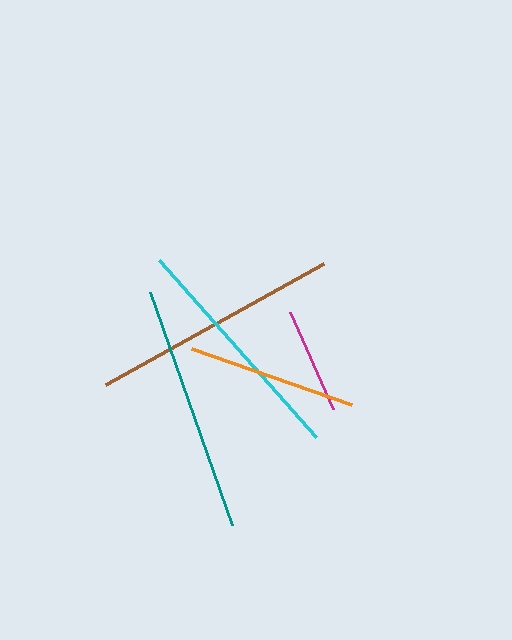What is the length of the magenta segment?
The magenta segment is approximately 106 pixels long.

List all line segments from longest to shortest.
From longest to shortest: brown, teal, cyan, orange, magenta.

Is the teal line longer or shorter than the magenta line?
The teal line is longer than the magenta line.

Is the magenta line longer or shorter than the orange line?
The orange line is longer than the magenta line.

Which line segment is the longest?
The brown line is the longest at approximately 249 pixels.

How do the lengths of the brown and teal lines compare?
The brown and teal lines are approximately the same length.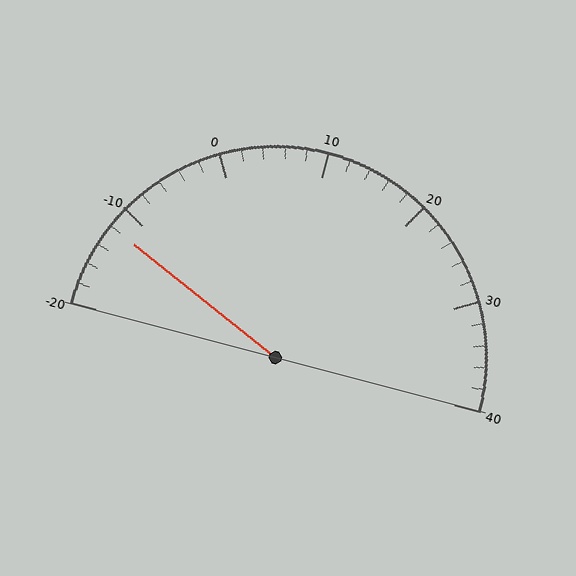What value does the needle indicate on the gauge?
The needle indicates approximately -12.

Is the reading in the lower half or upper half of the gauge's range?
The reading is in the lower half of the range (-20 to 40).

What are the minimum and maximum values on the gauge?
The gauge ranges from -20 to 40.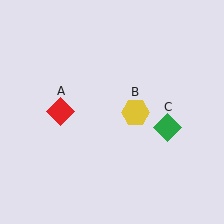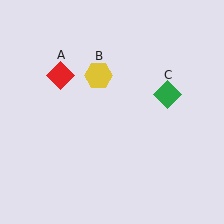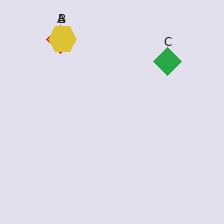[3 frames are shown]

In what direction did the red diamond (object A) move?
The red diamond (object A) moved up.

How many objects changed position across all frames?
3 objects changed position: red diamond (object A), yellow hexagon (object B), green diamond (object C).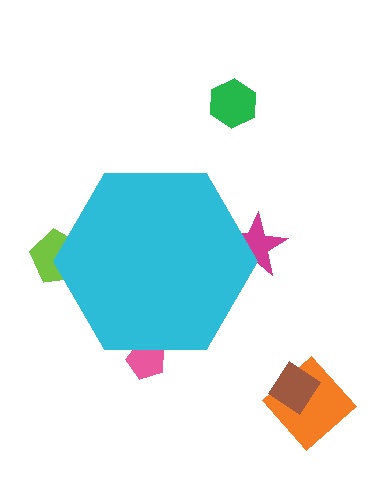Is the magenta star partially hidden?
Yes, the magenta star is partially hidden behind the cyan hexagon.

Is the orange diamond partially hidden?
No, the orange diamond is fully visible.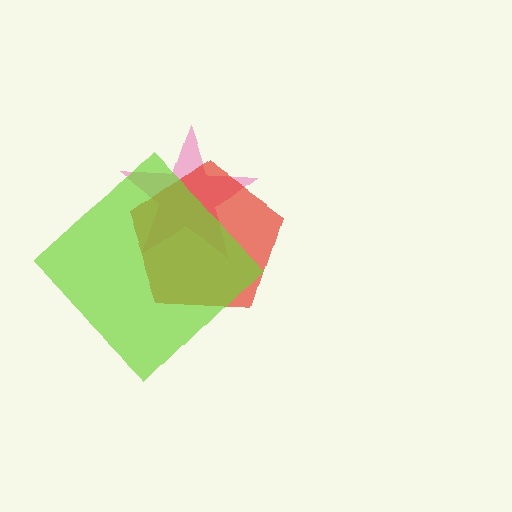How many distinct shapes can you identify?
There are 3 distinct shapes: a pink star, a red pentagon, a lime diamond.